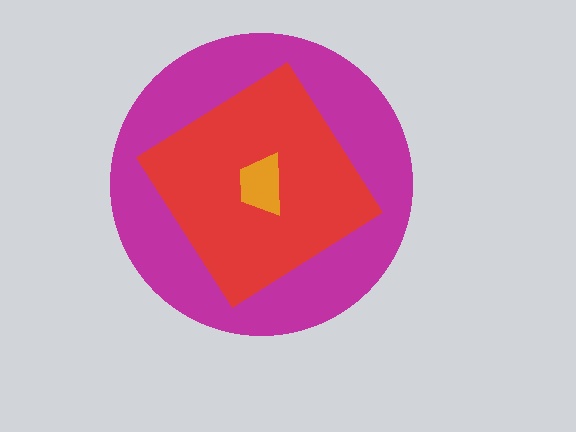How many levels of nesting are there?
3.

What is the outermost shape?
The magenta circle.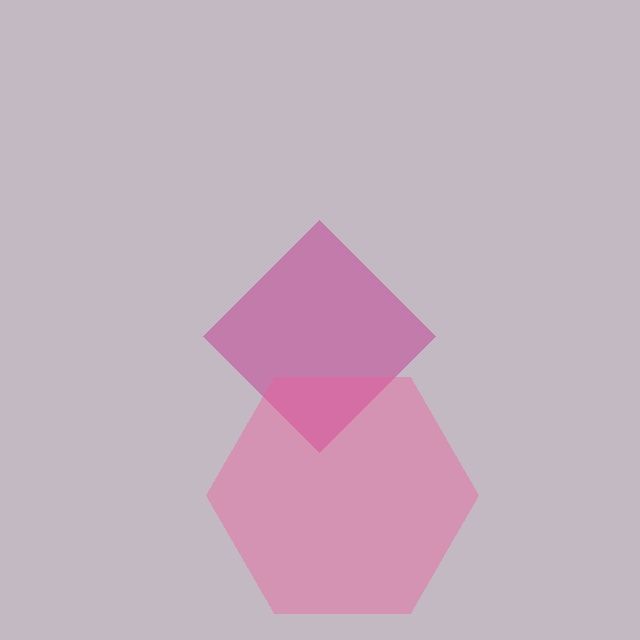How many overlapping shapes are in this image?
There are 2 overlapping shapes in the image.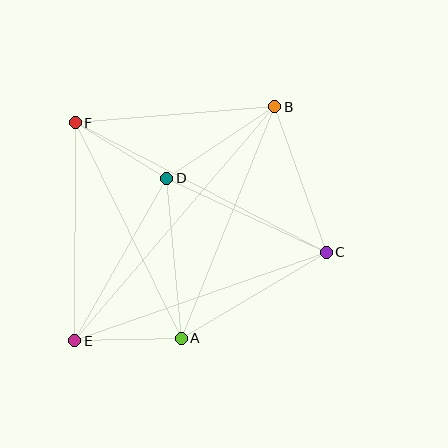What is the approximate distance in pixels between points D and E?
The distance between D and E is approximately 187 pixels.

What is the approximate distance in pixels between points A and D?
The distance between A and D is approximately 161 pixels.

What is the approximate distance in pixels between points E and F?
The distance between E and F is approximately 218 pixels.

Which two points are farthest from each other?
Points B and E are farthest from each other.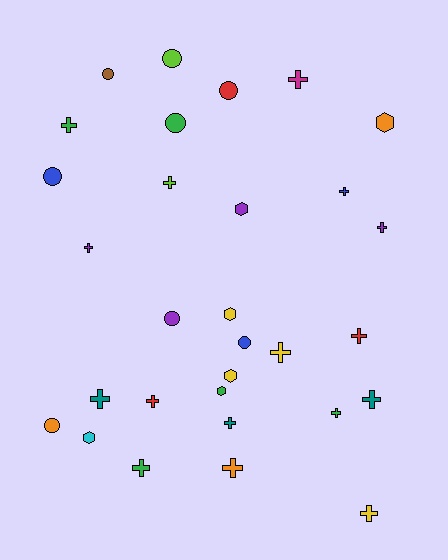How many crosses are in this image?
There are 16 crosses.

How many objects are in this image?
There are 30 objects.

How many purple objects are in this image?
There are 4 purple objects.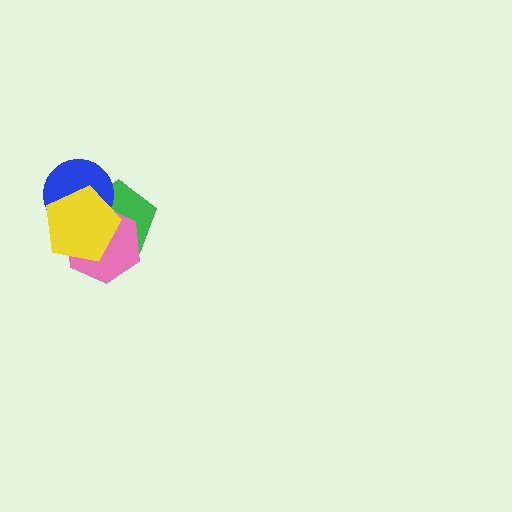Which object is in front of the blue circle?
The yellow pentagon is in front of the blue circle.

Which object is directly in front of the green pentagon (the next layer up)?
The pink hexagon is directly in front of the green pentagon.